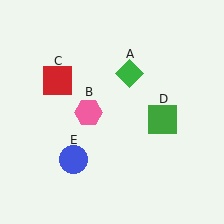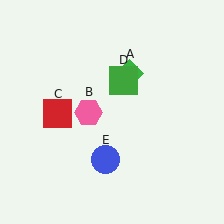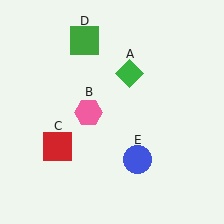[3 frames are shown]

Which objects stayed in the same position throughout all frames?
Green diamond (object A) and pink hexagon (object B) remained stationary.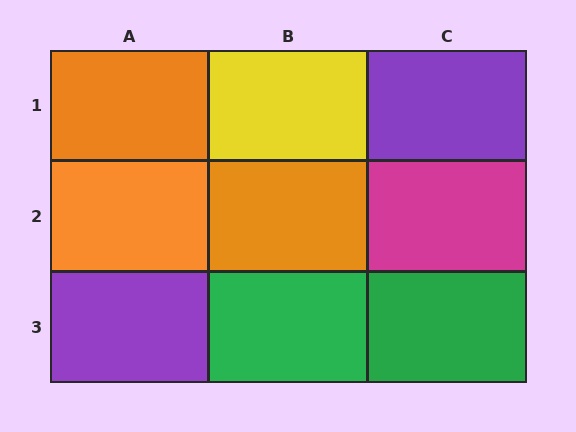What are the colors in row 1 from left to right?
Orange, yellow, purple.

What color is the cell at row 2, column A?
Orange.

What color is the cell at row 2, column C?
Magenta.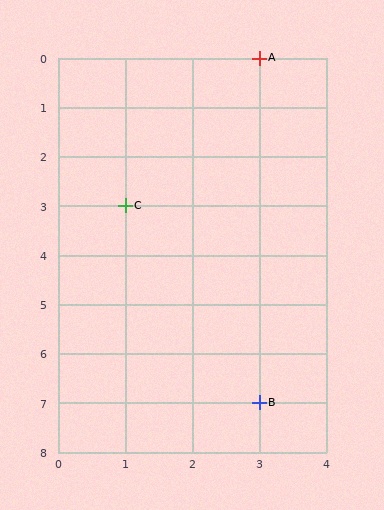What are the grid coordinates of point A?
Point A is at grid coordinates (3, 0).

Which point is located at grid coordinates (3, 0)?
Point A is at (3, 0).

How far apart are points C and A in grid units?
Points C and A are 2 columns and 3 rows apart (about 3.6 grid units diagonally).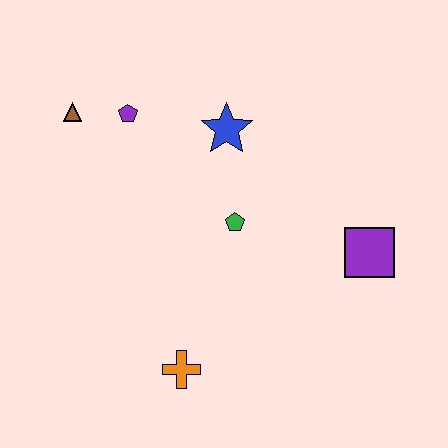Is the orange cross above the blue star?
No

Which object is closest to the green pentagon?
The blue star is closest to the green pentagon.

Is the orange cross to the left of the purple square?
Yes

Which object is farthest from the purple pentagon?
The purple square is farthest from the purple pentagon.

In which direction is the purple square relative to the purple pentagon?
The purple square is to the right of the purple pentagon.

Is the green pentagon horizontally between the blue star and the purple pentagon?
No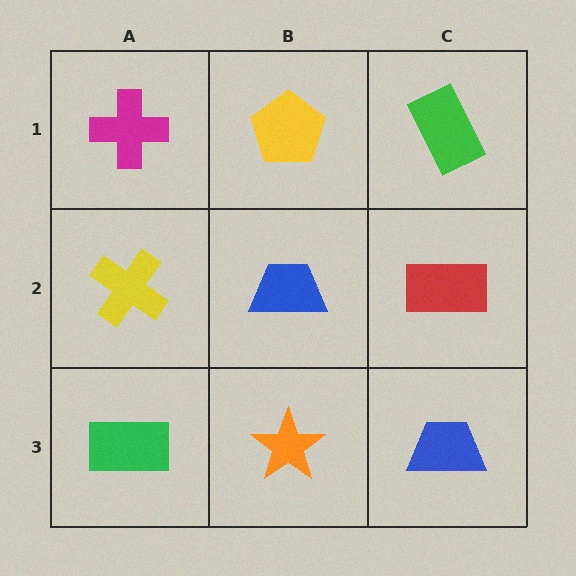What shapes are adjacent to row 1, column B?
A blue trapezoid (row 2, column B), a magenta cross (row 1, column A), a green rectangle (row 1, column C).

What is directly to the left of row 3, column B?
A green rectangle.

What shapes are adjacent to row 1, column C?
A red rectangle (row 2, column C), a yellow pentagon (row 1, column B).